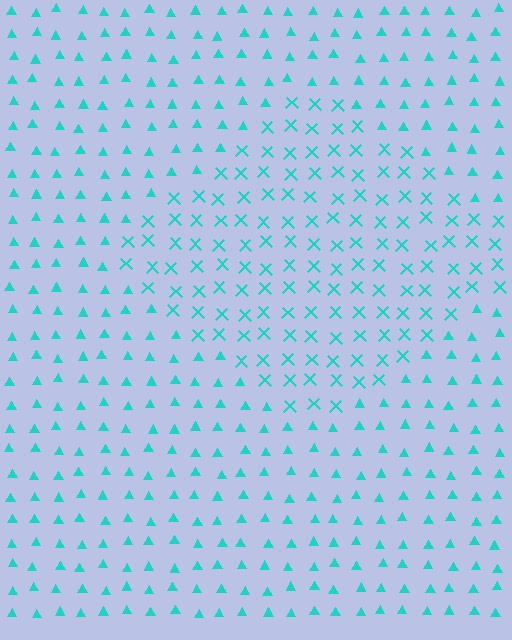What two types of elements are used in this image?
The image uses X marks inside the diamond region and triangles outside it.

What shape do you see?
I see a diamond.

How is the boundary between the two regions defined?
The boundary is defined by a change in element shape: X marks inside vs. triangles outside. All elements share the same color and spacing.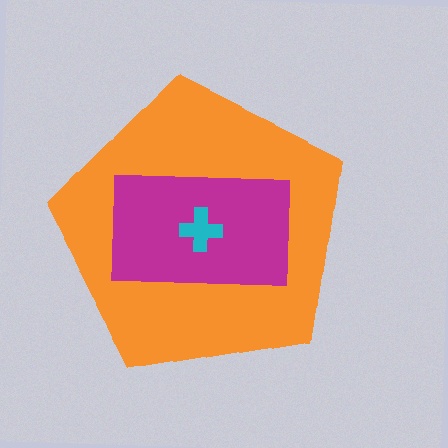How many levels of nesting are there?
3.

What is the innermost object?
The cyan cross.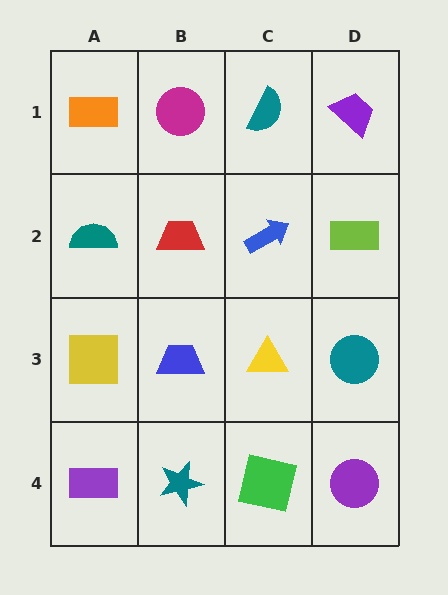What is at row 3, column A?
A yellow square.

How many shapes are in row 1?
4 shapes.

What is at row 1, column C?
A teal semicircle.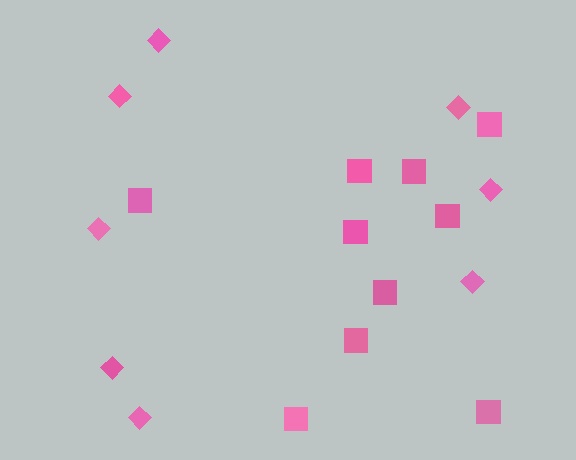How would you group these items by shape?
There are 2 groups: one group of squares (10) and one group of diamonds (8).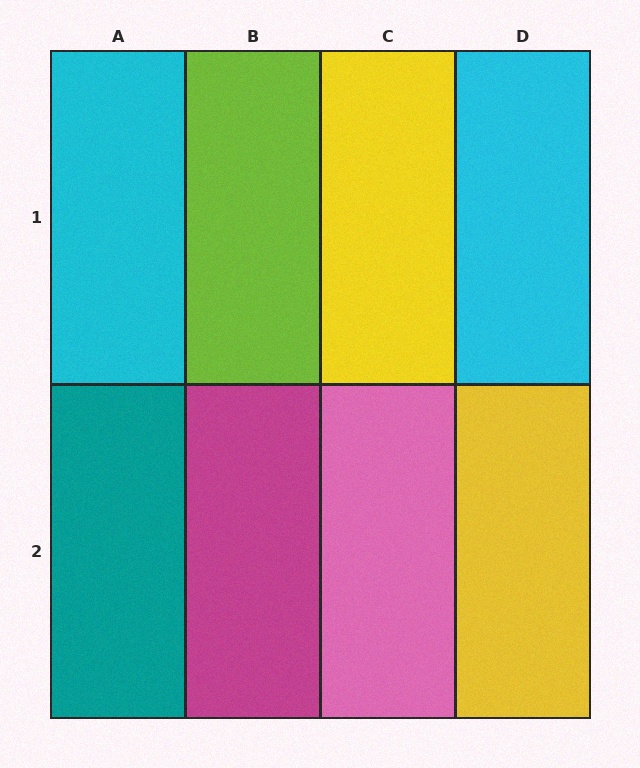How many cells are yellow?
2 cells are yellow.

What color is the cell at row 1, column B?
Lime.